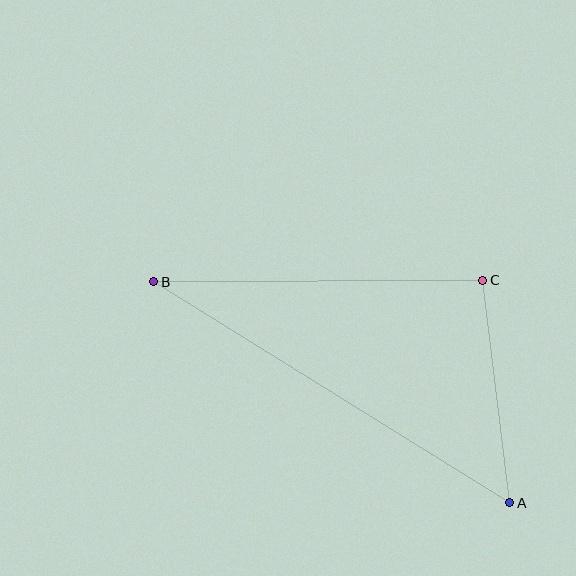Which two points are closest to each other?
Points A and C are closest to each other.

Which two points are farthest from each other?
Points A and B are farthest from each other.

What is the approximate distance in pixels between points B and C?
The distance between B and C is approximately 329 pixels.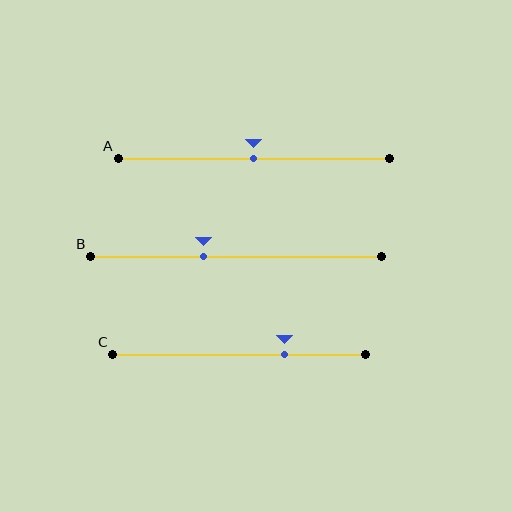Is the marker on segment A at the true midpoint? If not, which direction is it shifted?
Yes, the marker on segment A is at the true midpoint.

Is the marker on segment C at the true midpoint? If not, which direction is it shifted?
No, the marker on segment C is shifted to the right by about 18% of the segment length.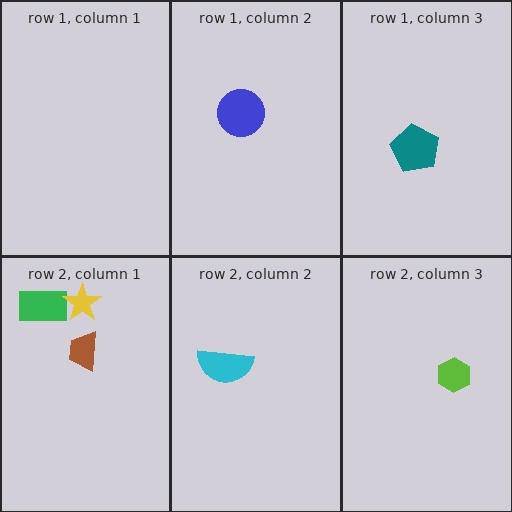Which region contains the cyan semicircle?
The row 2, column 2 region.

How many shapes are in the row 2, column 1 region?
3.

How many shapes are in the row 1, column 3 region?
1.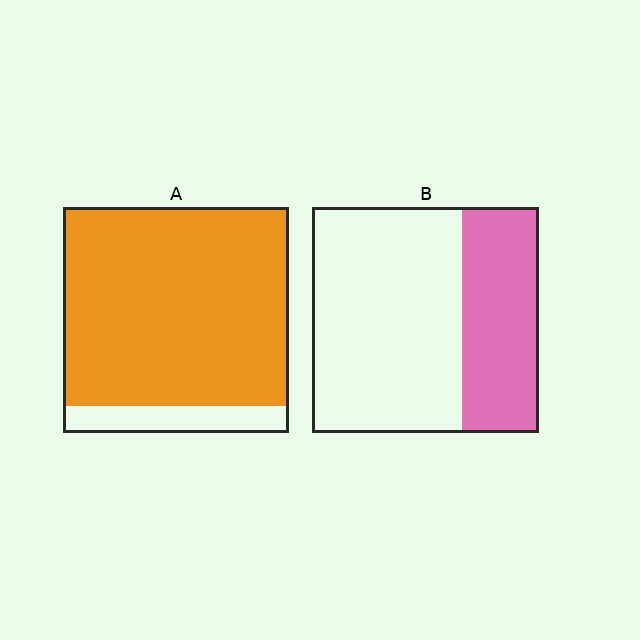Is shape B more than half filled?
No.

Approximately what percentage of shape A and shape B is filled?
A is approximately 90% and B is approximately 35%.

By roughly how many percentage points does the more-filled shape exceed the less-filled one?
By roughly 55 percentage points (A over B).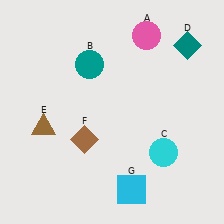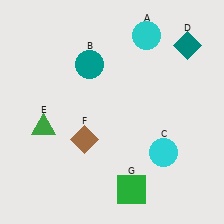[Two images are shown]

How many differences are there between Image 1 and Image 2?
There are 3 differences between the two images.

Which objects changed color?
A changed from pink to cyan. E changed from brown to green. G changed from cyan to green.